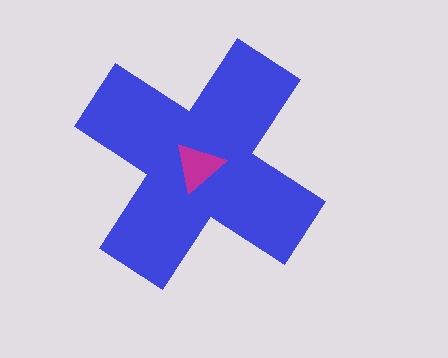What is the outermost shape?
The blue cross.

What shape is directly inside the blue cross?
The magenta triangle.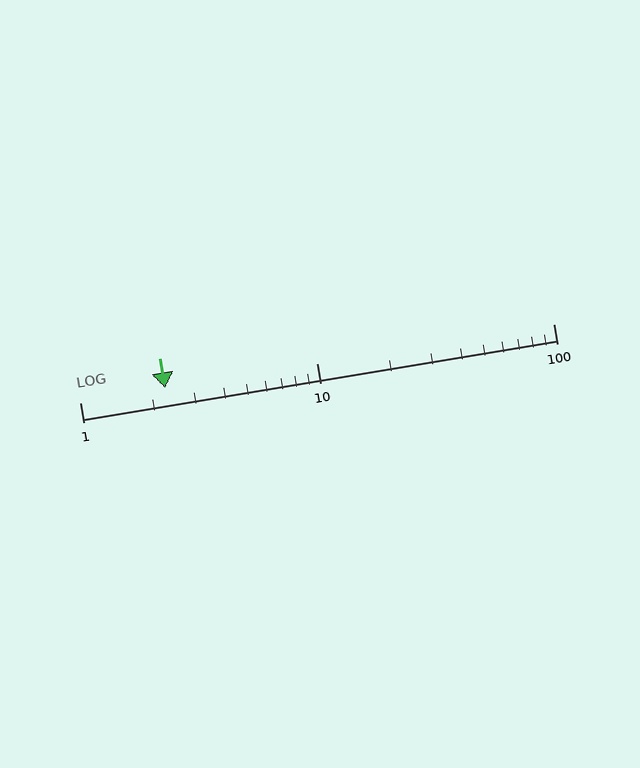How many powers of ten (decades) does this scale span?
The scale spans 2 decades, from 1 to 100.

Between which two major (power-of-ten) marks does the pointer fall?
The pointer is between 1 and 10.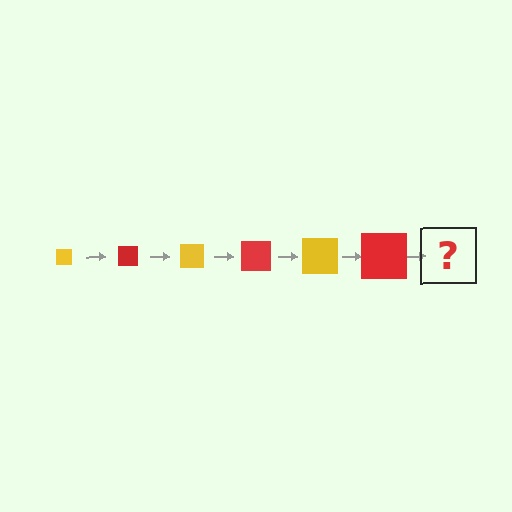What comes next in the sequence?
The next element should be a yellow square, larger than the previous one.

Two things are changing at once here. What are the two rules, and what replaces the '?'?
The two rules are that the square grows larger each step and the color cycles through yellow and red. The '?' should be a yellow square, larger than the previous one.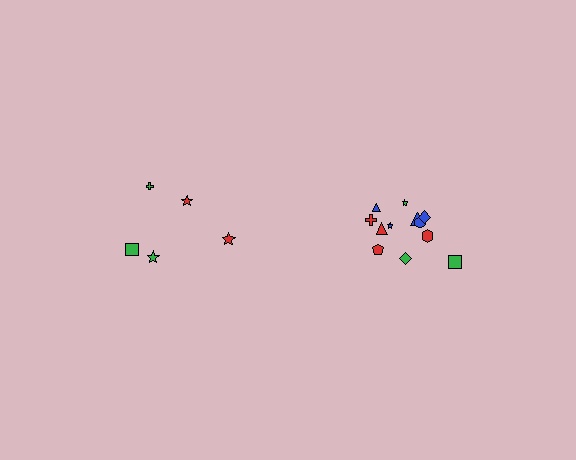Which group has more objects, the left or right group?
The right group.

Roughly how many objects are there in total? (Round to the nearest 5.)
Roughly 15 objects in total.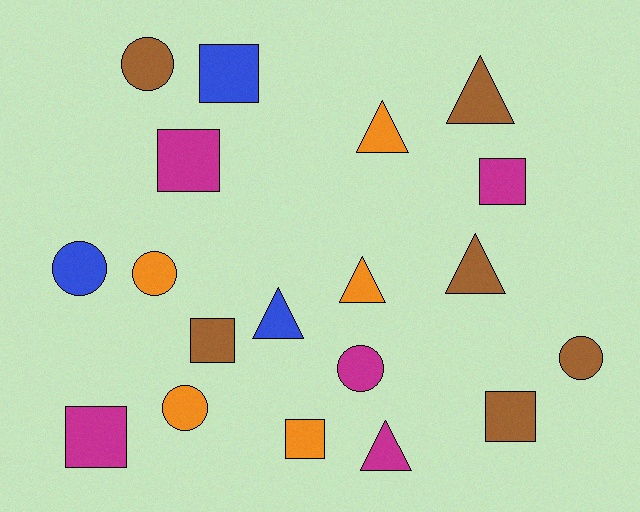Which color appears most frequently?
Brown, with 6 objects.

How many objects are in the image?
There are 19 objects.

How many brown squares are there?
There are 2 brown squares.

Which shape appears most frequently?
Square, with 7 objects.